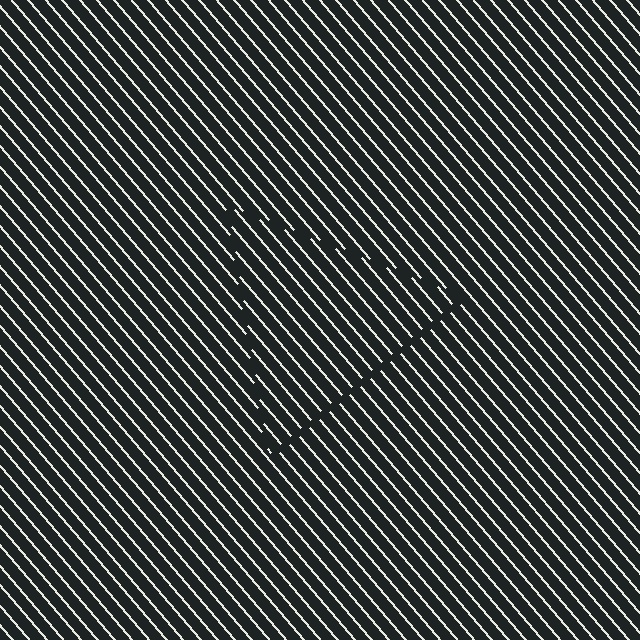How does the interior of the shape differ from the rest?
The interior of the shape contains the same grating, shifted by half a period — the contour is defined by the phase discontinuity where line-ends from the inner and outer gratings abut.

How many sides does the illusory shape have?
3 sides — the line-ends trace a triangle.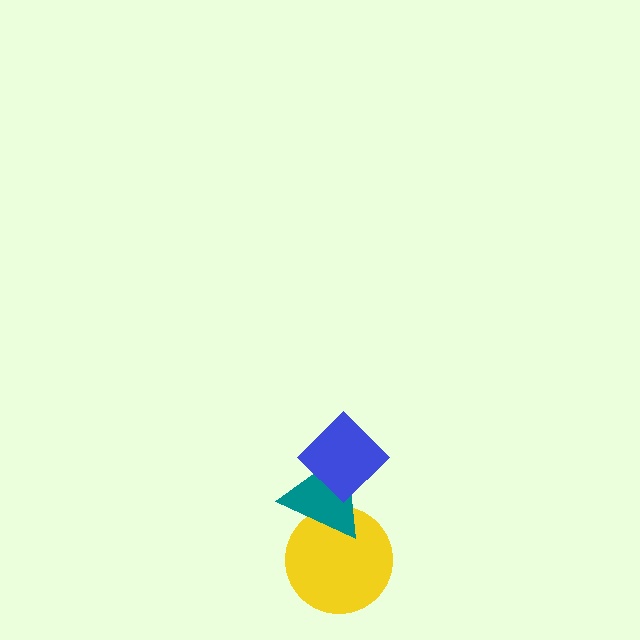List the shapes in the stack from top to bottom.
From top to bottom: the blue diamond, the teal triangle, the yellow circle.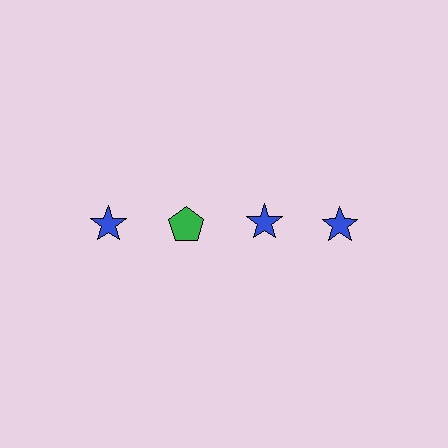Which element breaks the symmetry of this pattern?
The green pentagon in the top row, second from left column breaks the symmetry. All other shapes are blue stars.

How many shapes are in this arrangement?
There are 4 shapes arranged in a grid pattern.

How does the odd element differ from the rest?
It differs in both color (green instead of blue) and shape (pentagon instead of star).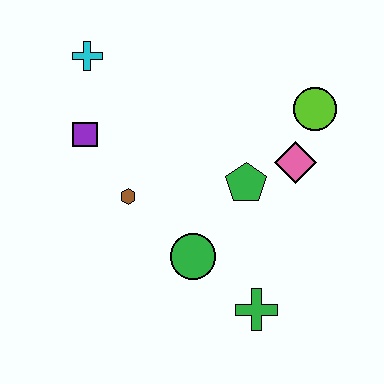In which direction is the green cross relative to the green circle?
The green cross is to the right of the green circle.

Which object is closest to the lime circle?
The pink diamond is closest to the lime circle.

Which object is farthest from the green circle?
The cyan cross is farthest from the green circle.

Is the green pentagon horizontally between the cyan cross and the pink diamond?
Yes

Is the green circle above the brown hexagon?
No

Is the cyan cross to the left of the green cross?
Yes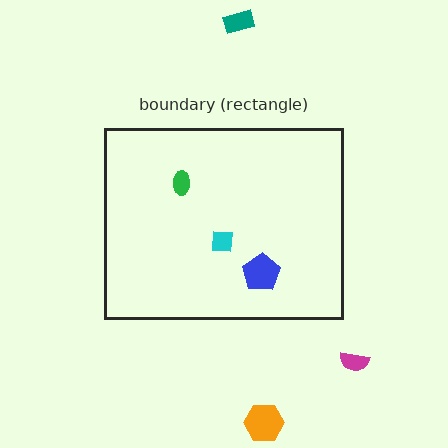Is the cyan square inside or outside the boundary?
Inside.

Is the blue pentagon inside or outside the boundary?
Inside.